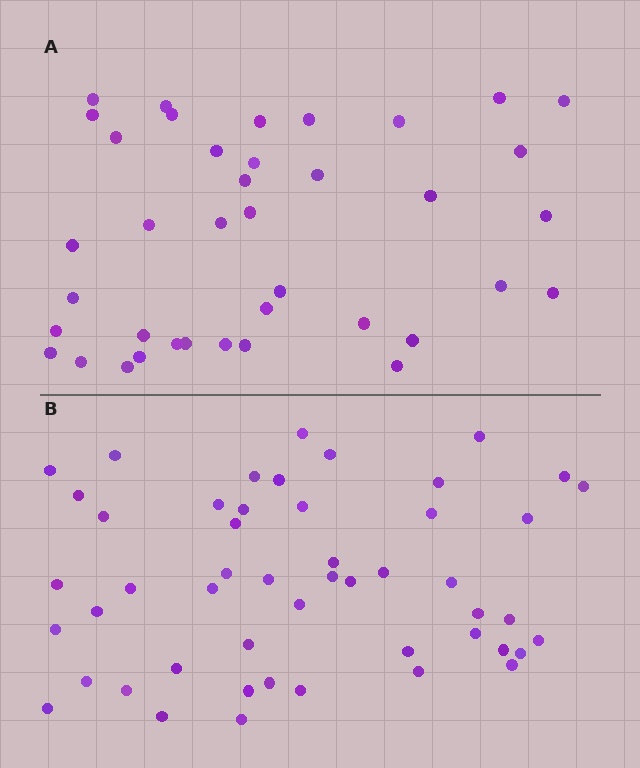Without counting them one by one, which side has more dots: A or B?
Region B (the bottom region) has more dots.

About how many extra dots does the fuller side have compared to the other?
Region B has roughly 12 or so more dots than region A.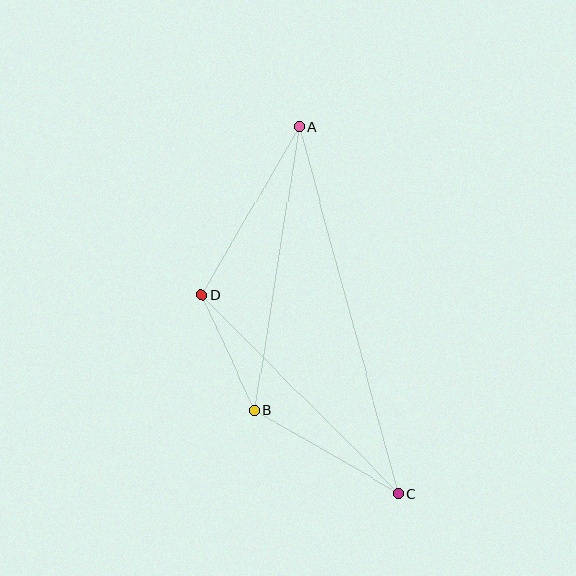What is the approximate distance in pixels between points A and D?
The distance between A and D is approximately 194 pixels.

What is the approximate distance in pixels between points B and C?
The distance between B and C is approximately 166 pixels.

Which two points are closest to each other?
Points B and D are closest to each other.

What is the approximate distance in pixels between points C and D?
The distance between C and D is approximately 279 pixels.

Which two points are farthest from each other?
Points A and C are farthest from each other.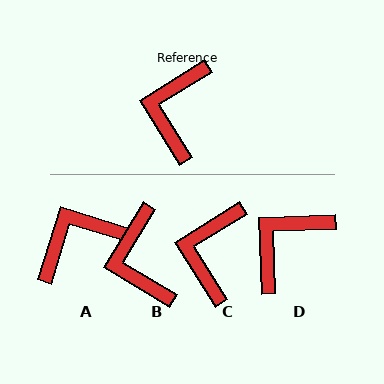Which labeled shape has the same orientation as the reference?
C.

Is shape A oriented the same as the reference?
No, it is off by about 49 degrees.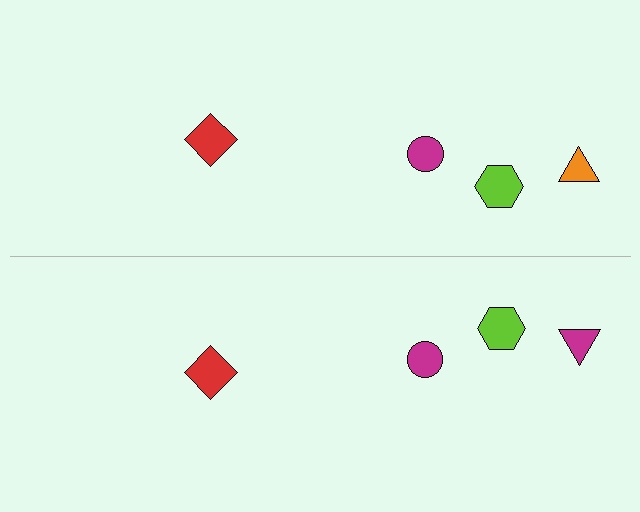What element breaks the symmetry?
The magenta triangle on the bottom side breaks the symmetry — its mirror counterpart is orange.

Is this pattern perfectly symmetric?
No, the pattern is not perfectly symmetric. The magenta triangle on the bottom side breaks the symmetry — its mirror counterpart is orange.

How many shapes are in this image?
There are 8 shapes in this image.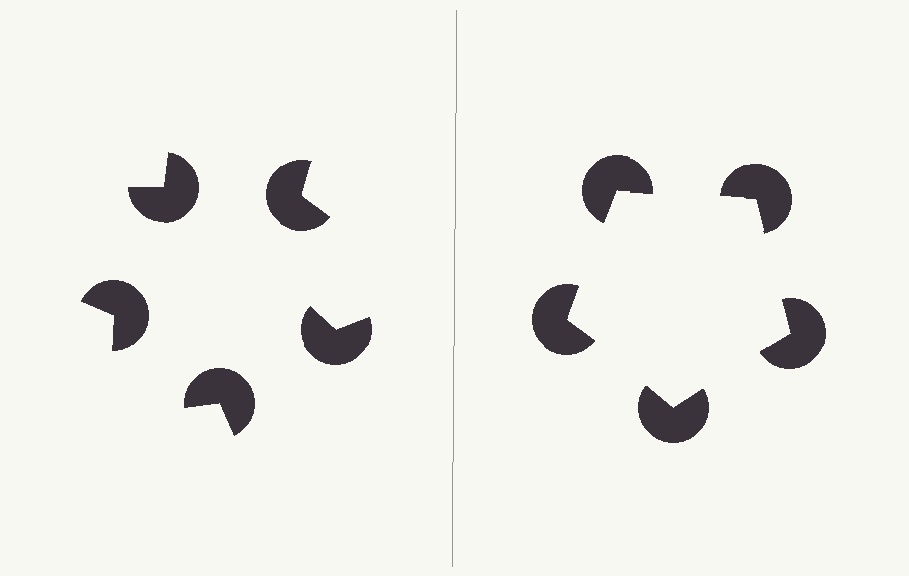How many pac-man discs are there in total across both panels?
10 — 5 on each side.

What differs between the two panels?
The pac-man discs are positioned identically on both sides; only the wedge orientations differ. On the right they align to a pentagon; on the left they are misaligned.